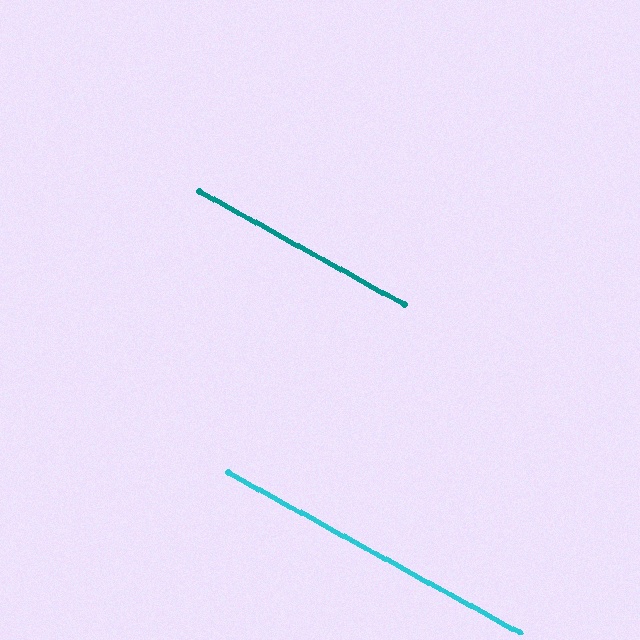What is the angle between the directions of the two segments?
Approximately 0 degrees.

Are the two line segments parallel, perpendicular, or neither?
Parallel — their directions differ by only 0.1°.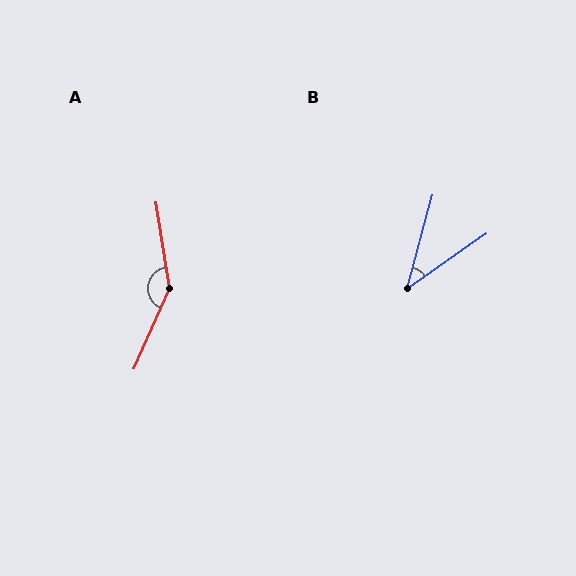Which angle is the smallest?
B, at approximately 40 degrees.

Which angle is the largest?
A, at approximately 147 degrees.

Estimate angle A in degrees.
Approximately 147 degrees.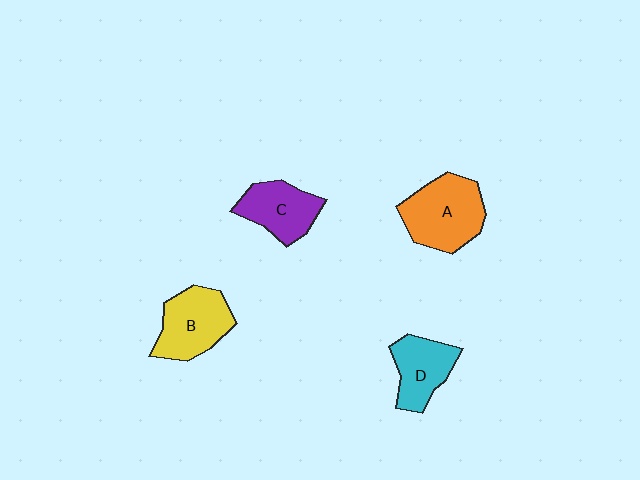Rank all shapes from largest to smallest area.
From largest to smallest: A (orange), B (yellow), C (purple), D (cyan).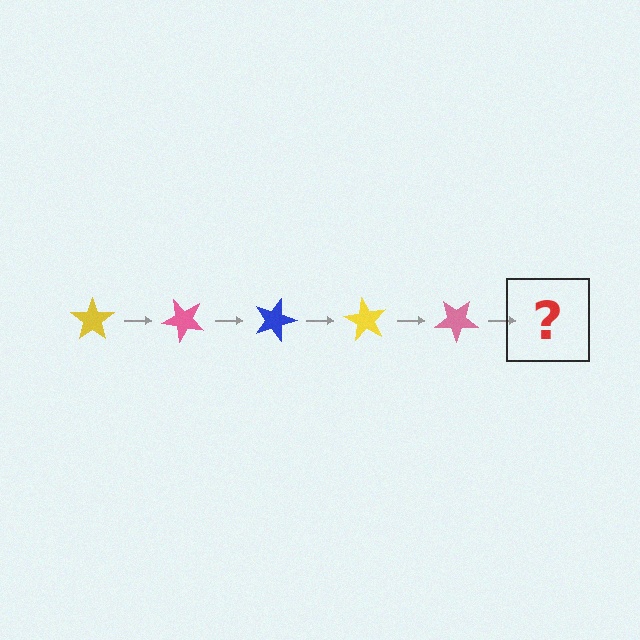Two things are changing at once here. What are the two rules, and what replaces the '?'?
The two rules are that it rotates 45 degrees each step and the color cycles through yellow, pink, and blue. The '?' should be a blue star, rotated 225 degrees from the start.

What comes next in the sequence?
The next element should be a blue star, rotated 225 degrees from the start.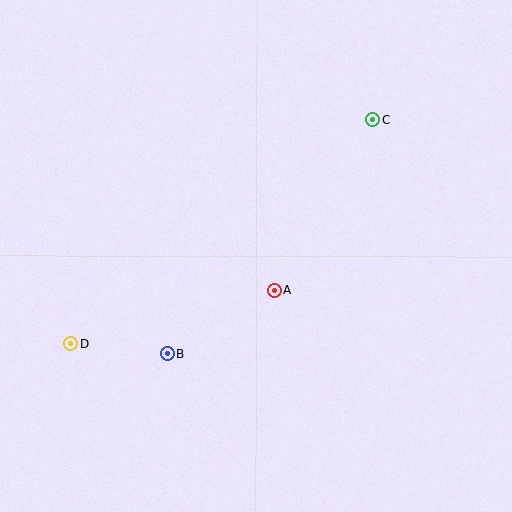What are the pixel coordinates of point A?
Point A is at (274, 290).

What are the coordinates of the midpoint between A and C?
The midpoint between A and C is at (324, 205).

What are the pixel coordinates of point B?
Point B is at (167, 354).